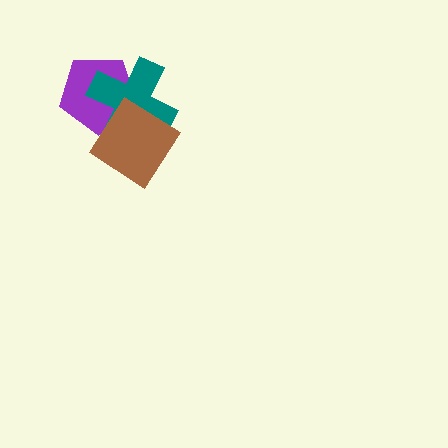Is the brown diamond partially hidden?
No, no other shape covers it.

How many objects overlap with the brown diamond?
2 objects overlap with the brown diamond.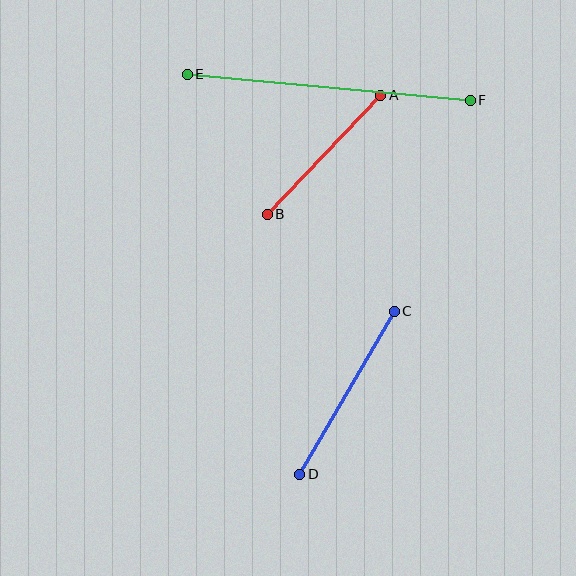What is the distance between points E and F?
The distance is approximately 284 pixels.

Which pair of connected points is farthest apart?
Points E and F are farthest apart.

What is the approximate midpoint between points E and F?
The midpoint is at approximately (329, 87) pixels.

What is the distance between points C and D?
The distance is approximately 188 pixels.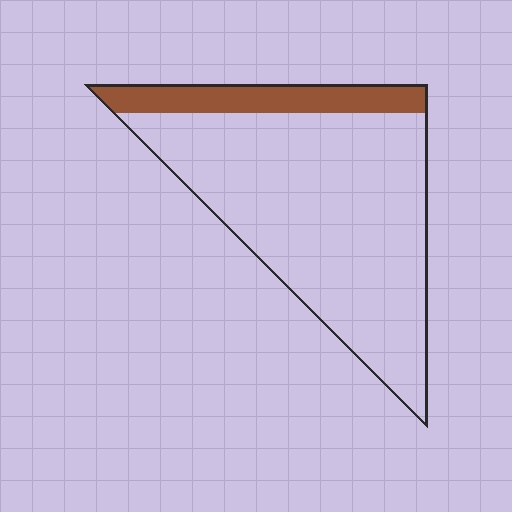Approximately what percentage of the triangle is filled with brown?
Approximately 15%.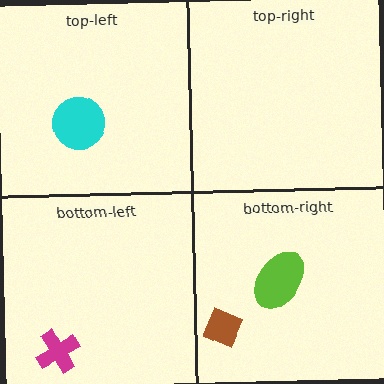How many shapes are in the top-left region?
1.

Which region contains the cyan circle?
The top-left region.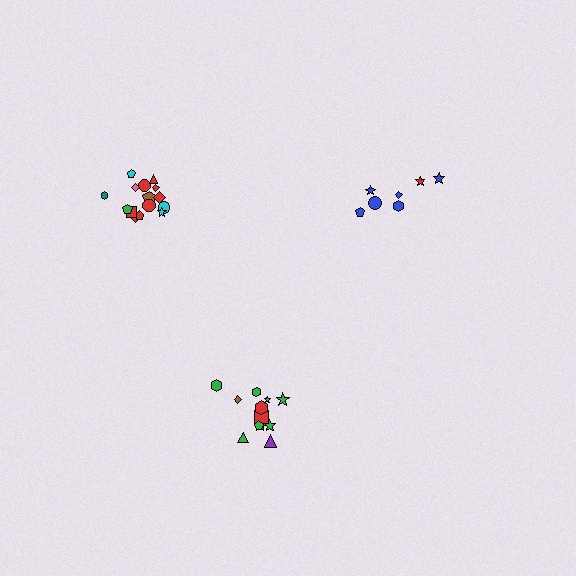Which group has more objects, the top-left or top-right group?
The top-left group.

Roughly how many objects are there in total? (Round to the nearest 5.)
Roughly 35 objects in total.